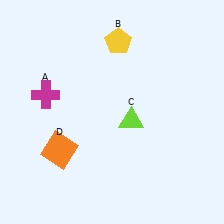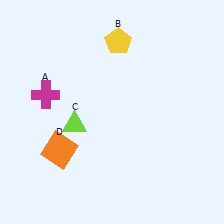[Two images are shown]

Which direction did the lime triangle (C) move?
The lime triangle (C) moved left.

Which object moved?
The lime triangle (C) moved left.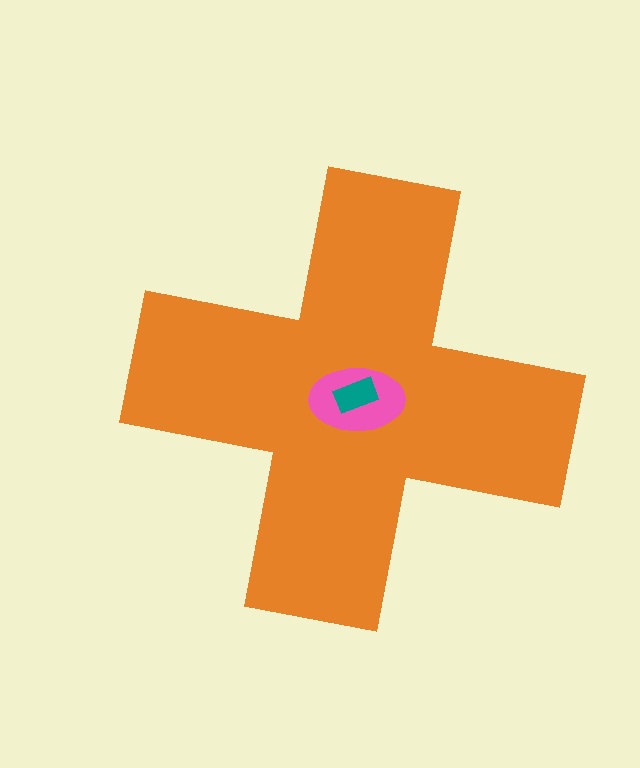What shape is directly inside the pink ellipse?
The teal rectangle.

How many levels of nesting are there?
3.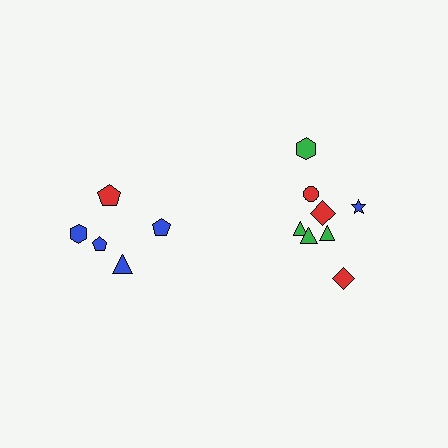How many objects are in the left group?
There are 5 objects.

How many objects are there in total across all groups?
There are 13 objects.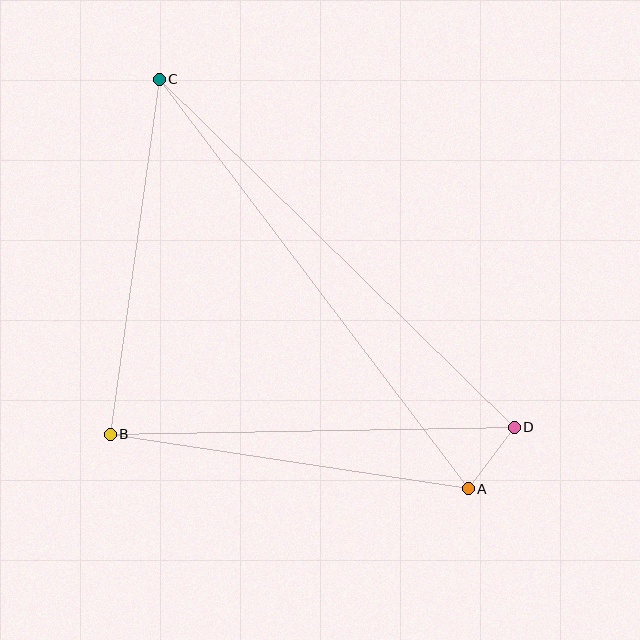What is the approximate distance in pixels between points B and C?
The distance between B and C is approximately 358 pixels.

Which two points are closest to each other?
Points A and D are closest to each other.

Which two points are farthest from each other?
Points A and C are farthest from each other.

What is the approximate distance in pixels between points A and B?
The distance between A and B is approximately 362 pixels.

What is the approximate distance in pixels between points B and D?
The distance between B and D is approximately 404 pixels.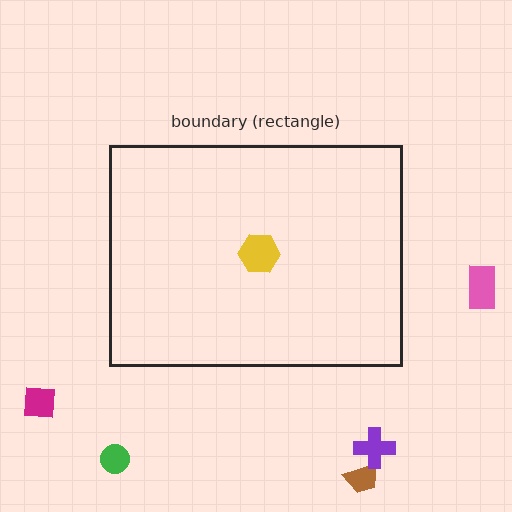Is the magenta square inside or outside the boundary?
Outside.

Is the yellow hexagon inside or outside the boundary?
Inside.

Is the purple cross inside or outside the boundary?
Outside.